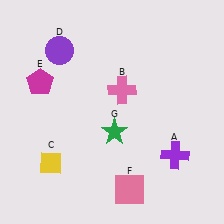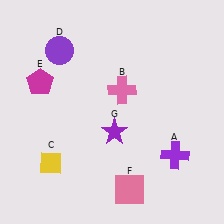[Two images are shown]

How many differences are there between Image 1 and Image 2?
There is 1 difference between the two images.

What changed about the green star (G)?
In Image 1, G is green. In Image 2, it changed to purple.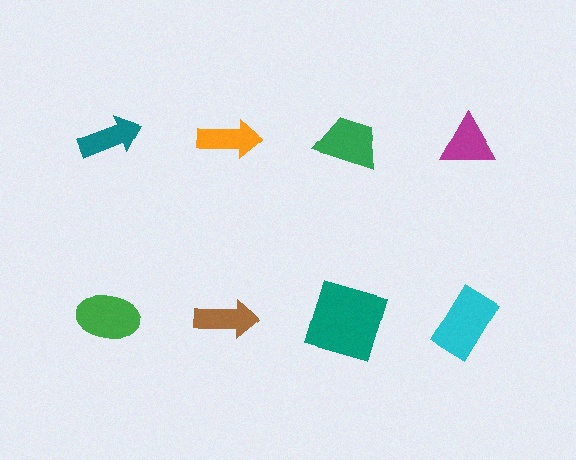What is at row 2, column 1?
A green ellipse.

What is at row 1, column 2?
An orange arrow.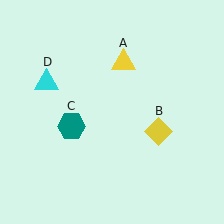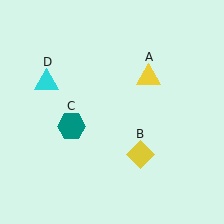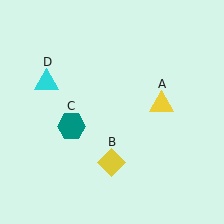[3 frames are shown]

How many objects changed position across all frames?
2 objects changed position: yellow triangle (object A), yellow diamond (object B).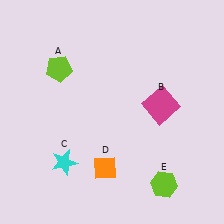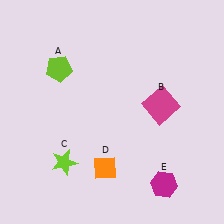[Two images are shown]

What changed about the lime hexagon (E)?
In Image 1, E is lime. In Image 2, it changed to magenta.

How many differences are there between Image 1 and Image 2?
There are 2 differences between the two images.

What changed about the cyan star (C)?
In Image 1, C is cyan. In Image 2, it changed to lime.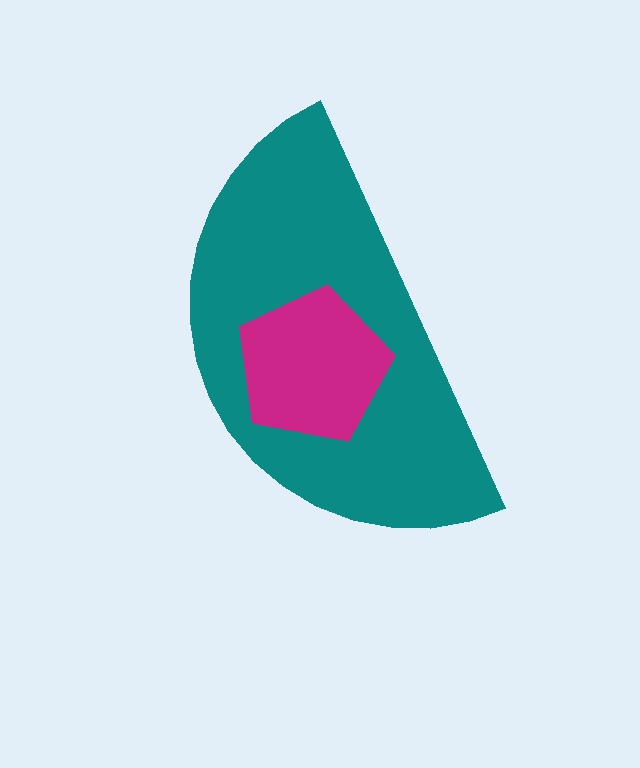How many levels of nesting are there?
2.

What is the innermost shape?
The magenta pentagon.